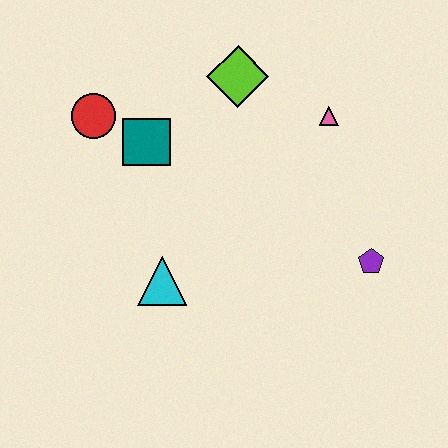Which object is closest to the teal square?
The red circle is closest to the teal square.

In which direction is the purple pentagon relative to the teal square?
The purple pentagon is to the right of the teal square.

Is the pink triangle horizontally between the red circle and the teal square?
No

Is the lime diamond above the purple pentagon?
Yes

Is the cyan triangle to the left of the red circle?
No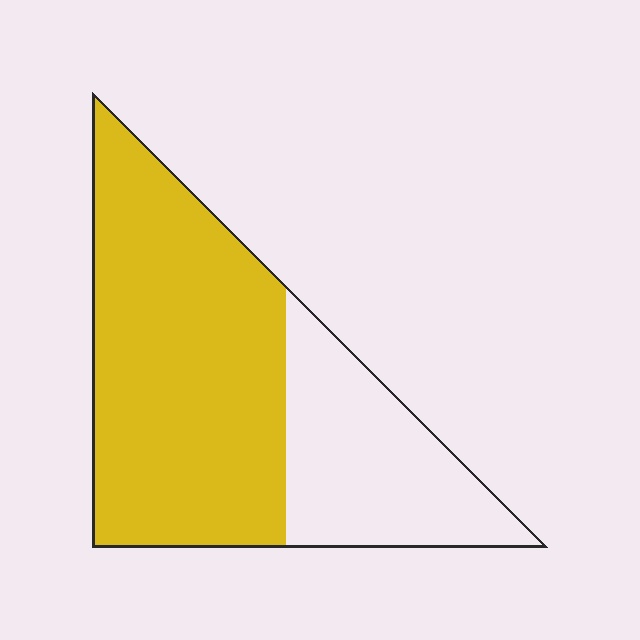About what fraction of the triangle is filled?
About two thirds (2/3).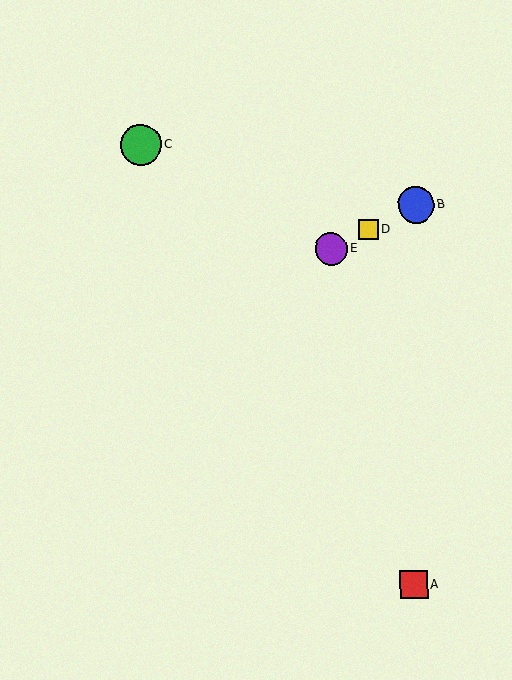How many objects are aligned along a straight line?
3 objects (B, D, E) are aligned along a straight line.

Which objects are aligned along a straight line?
Objects B, D, E are aligned along a straight line.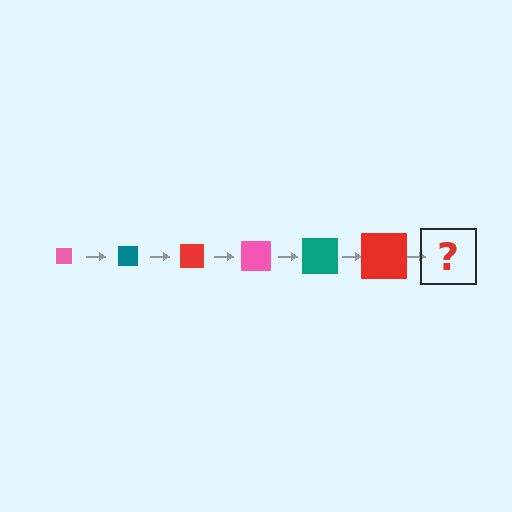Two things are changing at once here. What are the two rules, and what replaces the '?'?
The two rules are that the square grows larger each step and the color cycles through pink, teal, and red. The '?' should be a pink square, larger than the previous one.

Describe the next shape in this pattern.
It should be a pink square, larger than the previous one.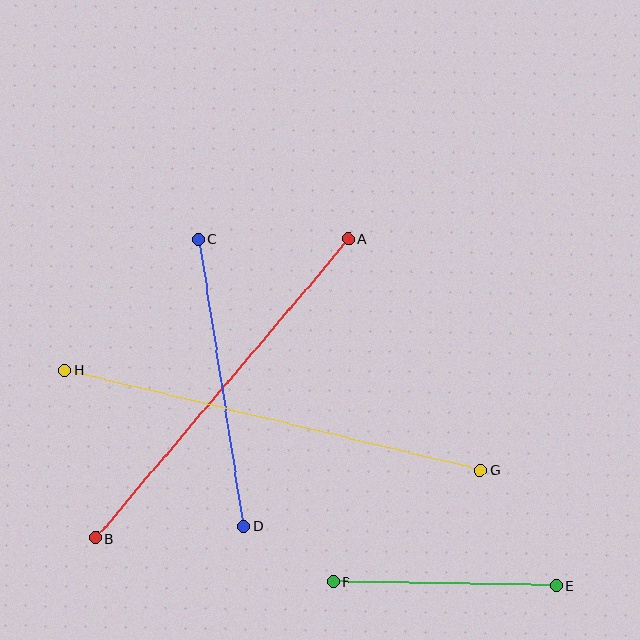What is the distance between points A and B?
The distance is approximately 392 pixels.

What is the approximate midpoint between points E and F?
The midpoint is at approximately (444, 584) pixels.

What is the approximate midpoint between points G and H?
The midpoint is at approximately (273, 420) pixels.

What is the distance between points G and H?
The distance is approximately 428 pixels.